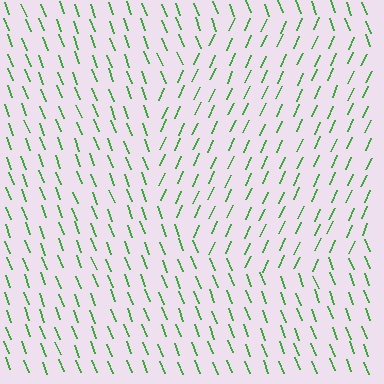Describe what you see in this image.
The image is filled with small green line segments. A circle region in the image has lines oriented differently from the surrounding lines, creating a visible texture boundary.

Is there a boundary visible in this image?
Yes, there is a texture boundary formed by a change in line orientation.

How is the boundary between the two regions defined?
The boundary is defined purely by a change in line orientation (approximately 45 degrees difference). All lines are the same color and thickness.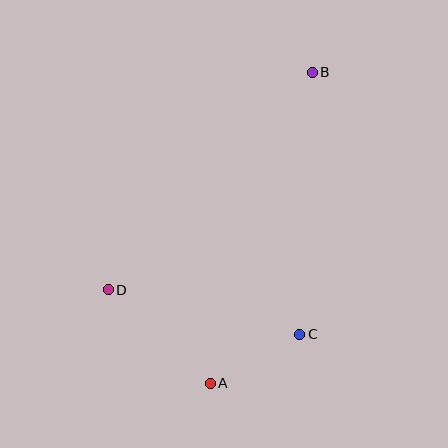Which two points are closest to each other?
Points A and C are closest to each other.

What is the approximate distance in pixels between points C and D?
The distance between C and D is approximately 196 pixels.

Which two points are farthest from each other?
Points A and B are farthest from each other.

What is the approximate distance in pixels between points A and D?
The distance between A and D is approximately 139 pixels.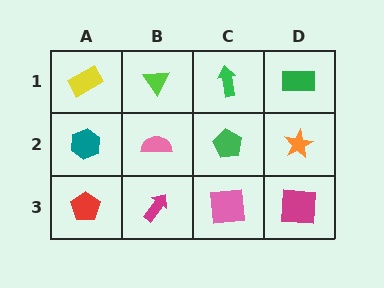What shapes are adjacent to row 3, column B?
A pink semicircle (row 2, column B), a red pentagon (row 3, column A), a pink square (row 3, column C).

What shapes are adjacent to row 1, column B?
A pink semicircle (row 2, column B), a yellow rectangle (row 1, column A), a green arrow (row 1, column C).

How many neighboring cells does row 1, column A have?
2.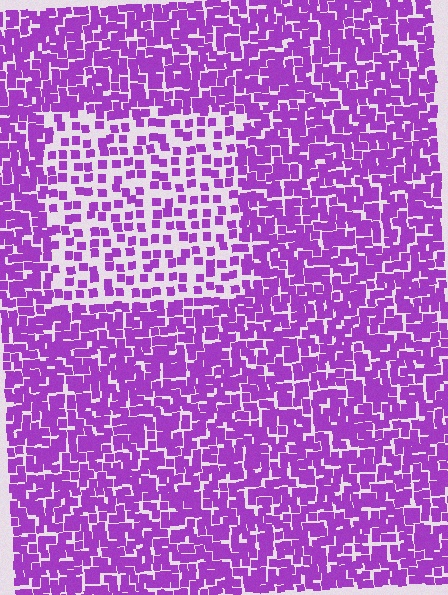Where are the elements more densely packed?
The elements are more densely packed outside the rectangle boundary.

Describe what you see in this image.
The image contains small purple elements arranged at two different densities. A rectangle-shaped region is visible where the elements are less densely packed than the surrounding area.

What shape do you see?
I see a rectangle.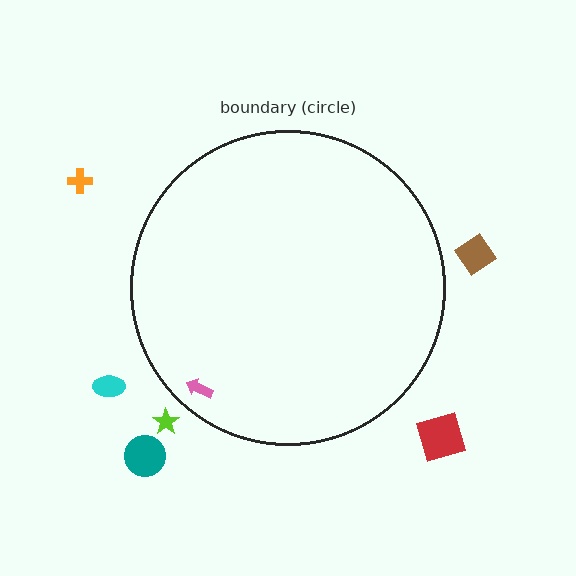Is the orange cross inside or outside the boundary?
Outside.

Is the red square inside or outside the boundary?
Outside.